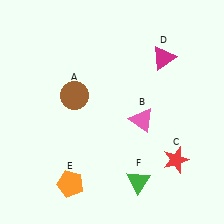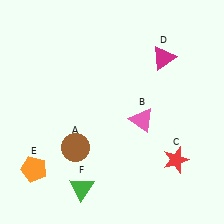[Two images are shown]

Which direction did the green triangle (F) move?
The green triangle (F) moved left.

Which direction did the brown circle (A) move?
The brown circle (A) moved down.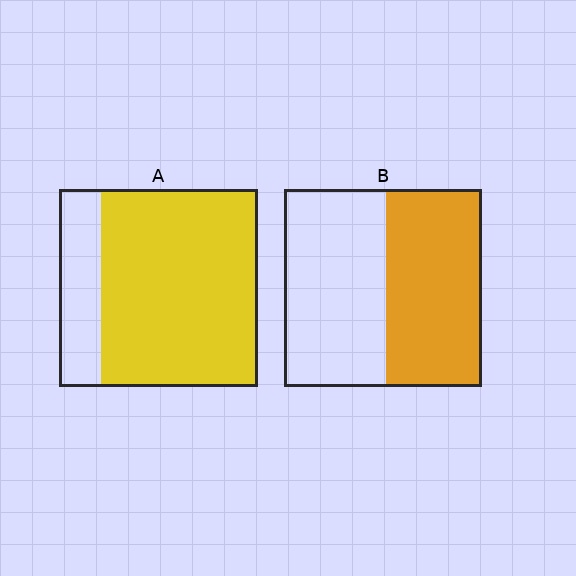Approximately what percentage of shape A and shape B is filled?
A is approximately 80% and B is approximately 50%.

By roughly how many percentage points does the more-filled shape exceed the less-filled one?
By roughly 30 percentage points (A over B).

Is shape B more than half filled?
Roughly half.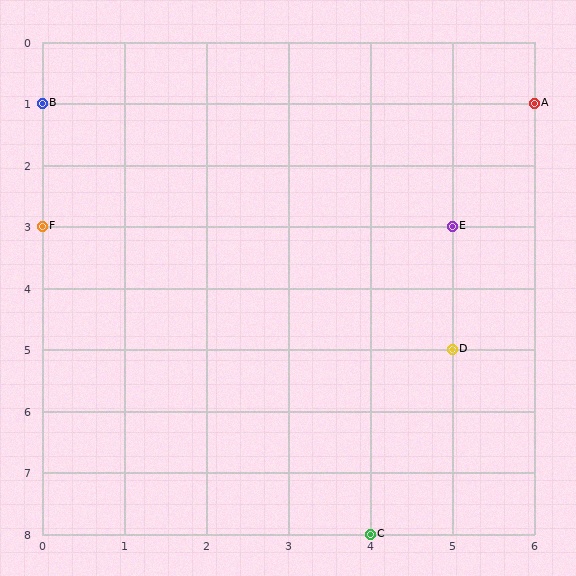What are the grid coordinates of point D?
Point D is at grid coordinates (5, 5).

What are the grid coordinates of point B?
Point B is at grid coordinates (0, 1).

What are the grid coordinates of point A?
Point A is at grid coordinates (6, 1).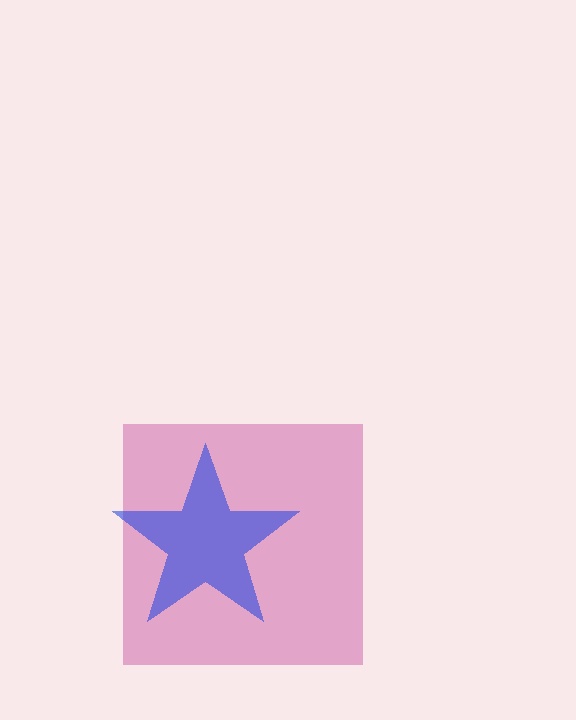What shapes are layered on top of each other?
The layered shapes are: a magenta square, a blue star.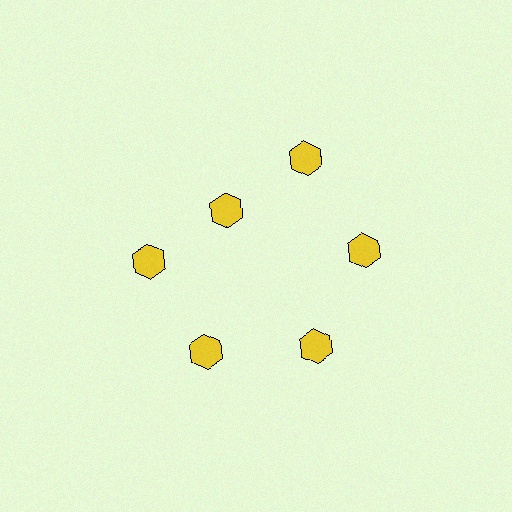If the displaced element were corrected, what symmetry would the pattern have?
It would have 6-fold rotational symmetry — the pattern would map onto itself every 60 degrees.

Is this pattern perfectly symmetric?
No. The 6 yellow hexagons are arranged in a ring, but one element near the 11 o'clock position is pulled inward toward the center, breaking the 6-fold rotational symmetry.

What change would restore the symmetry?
The symmetry would be restored by moving it outward, back onto the ring so that all 6 hexagons sit at equal angles and equal distance from the center.